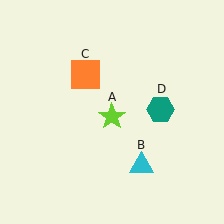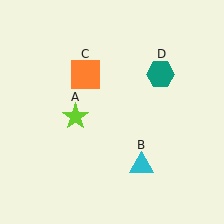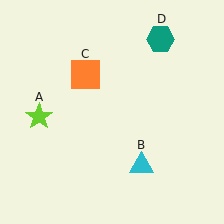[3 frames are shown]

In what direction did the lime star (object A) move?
The lime star (object A) moved left.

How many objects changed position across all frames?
2 objects changed position: lime star (object A), teal hexagon (object D).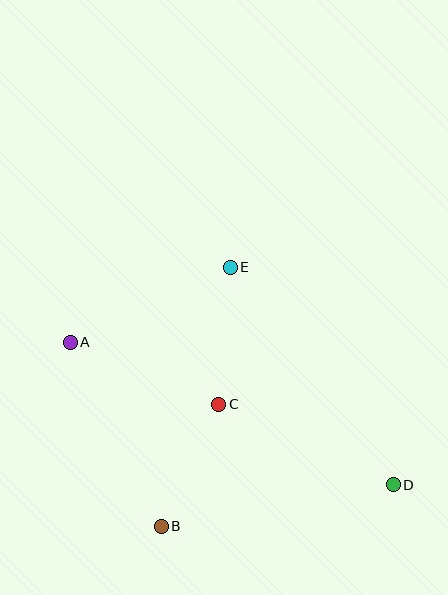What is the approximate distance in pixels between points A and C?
The distance between A and C is approximately 161 pixels.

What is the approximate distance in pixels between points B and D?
The distance between B and D is approximately 236 pixels.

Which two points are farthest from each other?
Points A and D are farthest from each other.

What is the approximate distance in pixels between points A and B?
The distance between A and B is approximately 205 pixels.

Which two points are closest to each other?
Points B and C are closest to each other.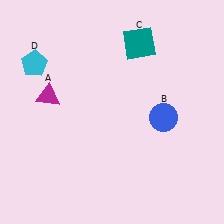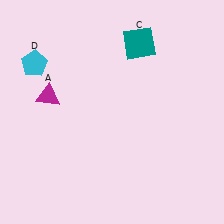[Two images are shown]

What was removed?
The blue circle (B) was removed in Image 2.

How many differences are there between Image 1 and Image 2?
There is 1 difference between the two images.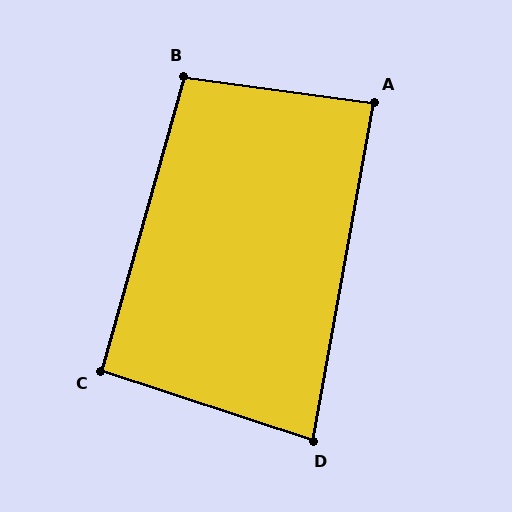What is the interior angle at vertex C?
Approximately 92 degrees (approximately right).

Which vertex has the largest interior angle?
B, at approximately 98 degrees.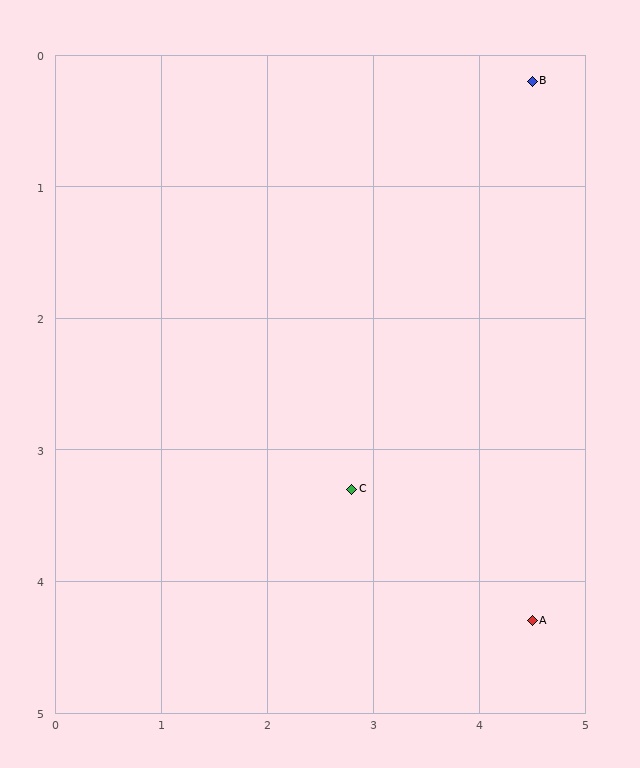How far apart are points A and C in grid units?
Points A and C are about 2.0 grid units apart.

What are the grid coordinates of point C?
Point C is at approximately (2.8, 3.3).